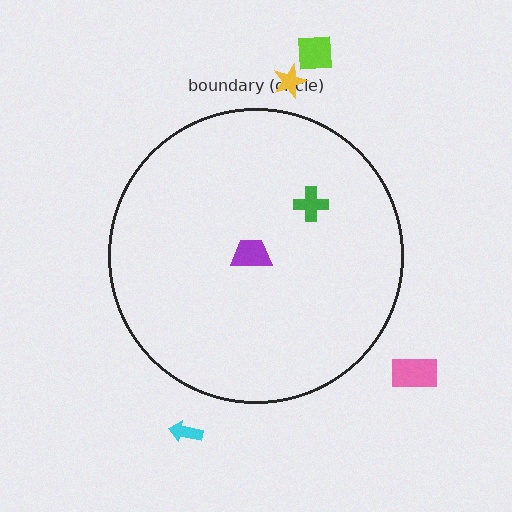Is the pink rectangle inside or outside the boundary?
Outside.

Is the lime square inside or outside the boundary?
Outside.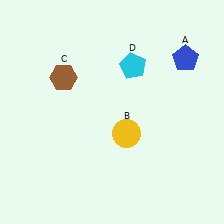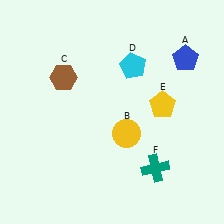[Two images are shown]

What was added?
A yellow pentagon (E), a teal cross (F) were added in Image 2.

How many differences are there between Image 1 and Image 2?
There are 2 differences between the two images.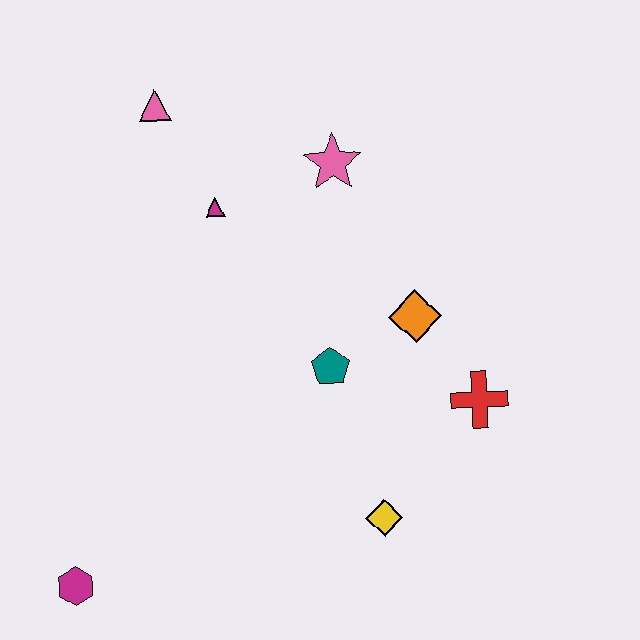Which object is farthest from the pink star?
The magenta hexagon is farthest from the pink star.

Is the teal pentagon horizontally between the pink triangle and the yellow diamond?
Yes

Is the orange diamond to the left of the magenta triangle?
No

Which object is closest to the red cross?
The orange diamond is closest to the red cross.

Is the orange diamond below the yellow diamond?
No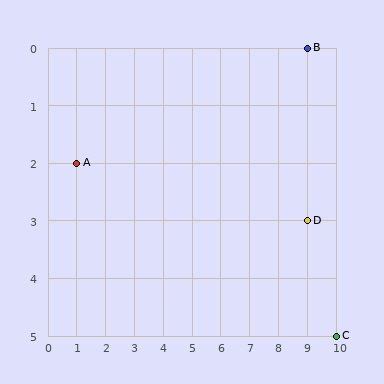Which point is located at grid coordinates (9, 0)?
Point B is at (9, 0).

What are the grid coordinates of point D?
Point D is at grid coordinates (9, 3).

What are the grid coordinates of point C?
Point C is at grid coordinates (10, 5).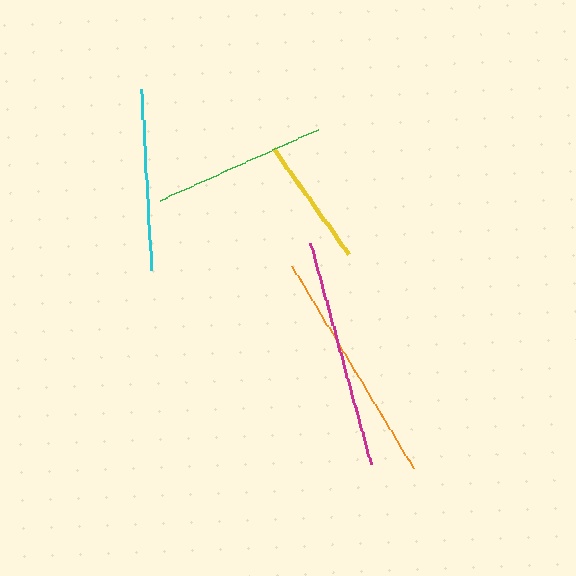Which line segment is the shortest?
The yellow line is the shortest at approximately 130 pixels.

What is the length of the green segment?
The green segment is approximately 173 pixels long.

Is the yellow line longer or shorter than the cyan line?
The cyan line is longer than the yellow line.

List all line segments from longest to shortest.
From longest to shortest: orange, magenta, cyan, green, yellow.